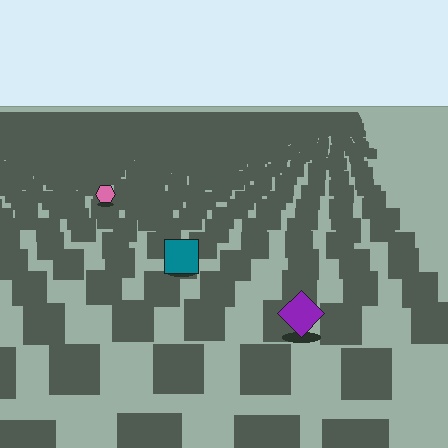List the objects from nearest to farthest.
From nearest to farthest: the purple diamond, the teal square, the pink hexagon.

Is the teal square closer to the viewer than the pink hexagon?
Yes. The teal square is closer — you can tell from the texture gradient: the ground texture is coarser near it.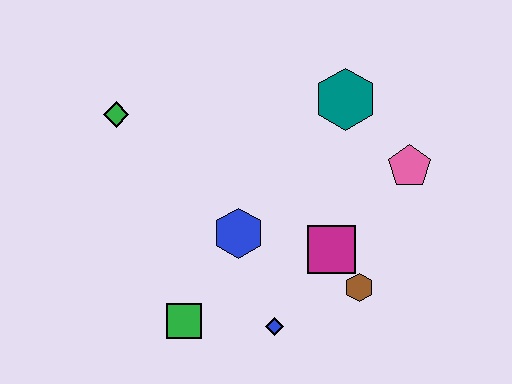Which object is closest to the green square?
The blue diamond is closest to the green square.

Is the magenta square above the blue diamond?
Yes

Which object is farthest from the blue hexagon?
The pink pentagon is farthest from the blue hexagon.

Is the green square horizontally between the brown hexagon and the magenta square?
No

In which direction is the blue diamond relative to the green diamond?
The blue diamond is below the green diamond.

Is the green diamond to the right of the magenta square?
No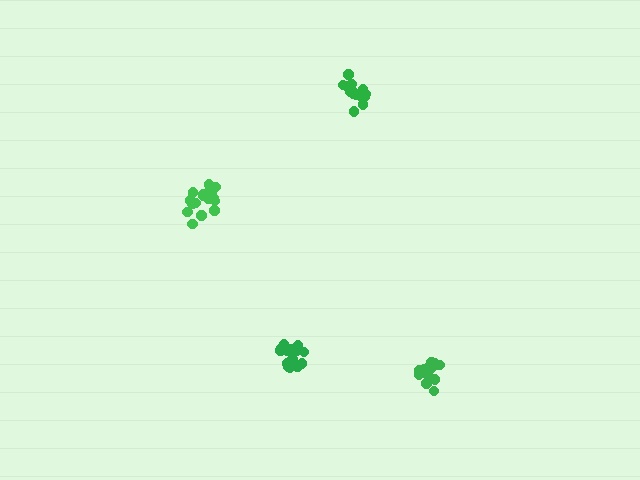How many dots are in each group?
Group 1: 18 dots, Group 2: 17 dots, Group 3: 16 dots, Group 4: 15 dots (66 total).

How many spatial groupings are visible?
There are 4 spatial groupings.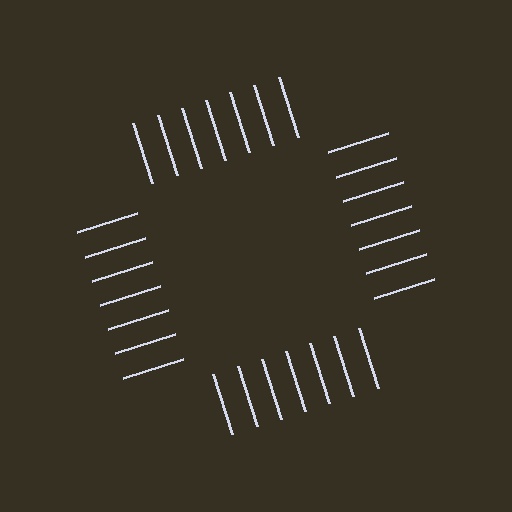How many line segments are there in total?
28 — 7 along each of the 4 edges.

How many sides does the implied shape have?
4 sides — the line-ends trace a square.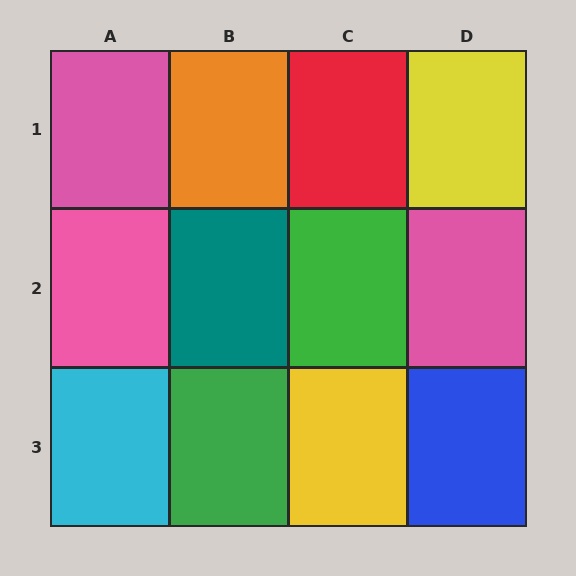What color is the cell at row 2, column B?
Teal.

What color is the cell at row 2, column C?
Green.